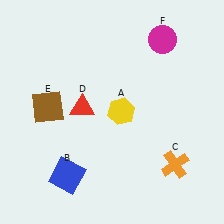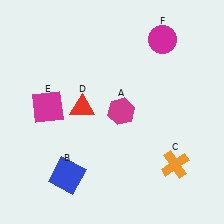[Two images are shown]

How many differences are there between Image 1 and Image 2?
There are 2 differences between the two images.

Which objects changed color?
A changed from yellow to magenta. E changed from brown to magenta.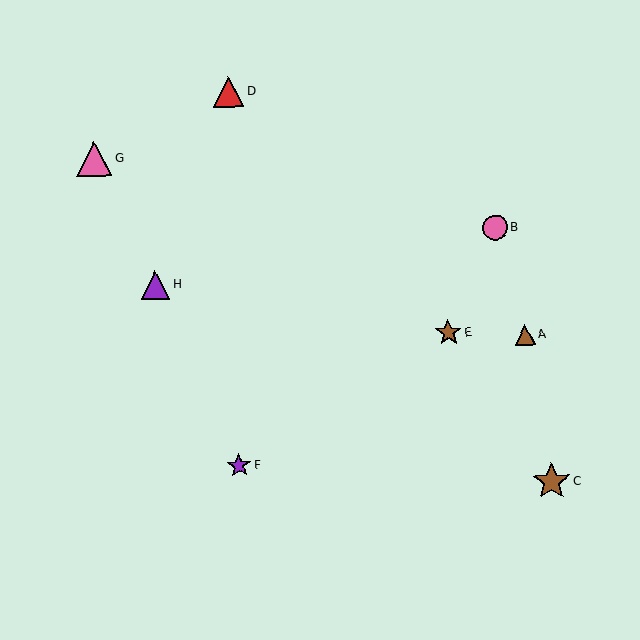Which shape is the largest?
The brown star (labeled C) is the largest.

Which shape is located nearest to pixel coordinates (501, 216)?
The pink circle (labeled B) at (495, 227) is nearest to that location.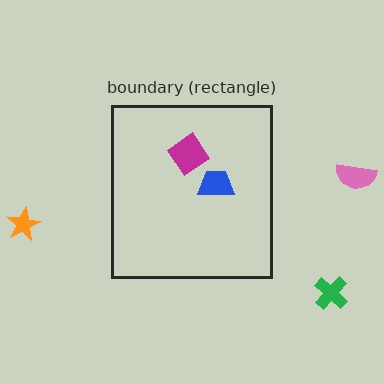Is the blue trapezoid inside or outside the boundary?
Inside.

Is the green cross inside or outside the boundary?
Outside.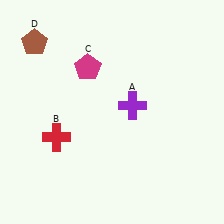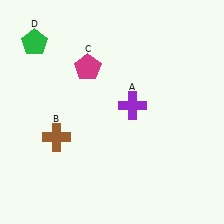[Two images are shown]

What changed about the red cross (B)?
In Image 1, B is red. In Image 2, it changed to brown.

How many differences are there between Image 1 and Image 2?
There are 2 differences between the two images.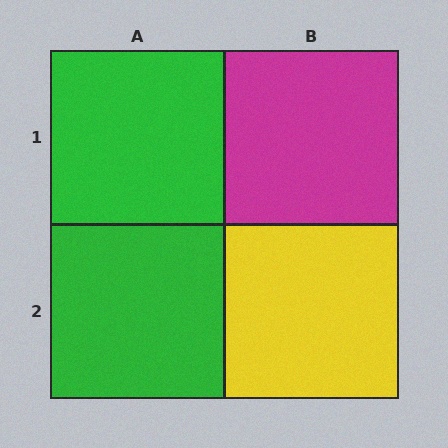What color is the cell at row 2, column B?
Yellow.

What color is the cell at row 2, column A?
Green.